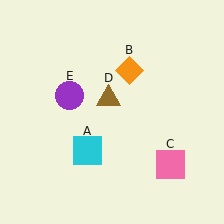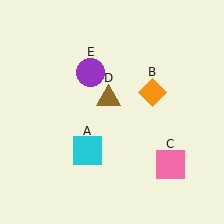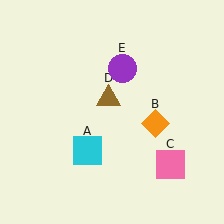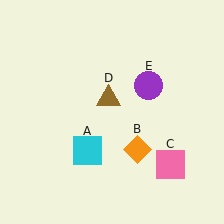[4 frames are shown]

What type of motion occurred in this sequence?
The orange diamond (object B), purple circle (object E) rotated clockwise around the center of the scene.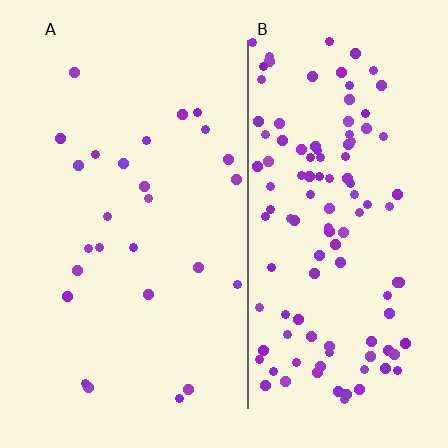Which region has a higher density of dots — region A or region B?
B (the right).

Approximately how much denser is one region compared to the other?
Approximately 4.5× — region B over region A.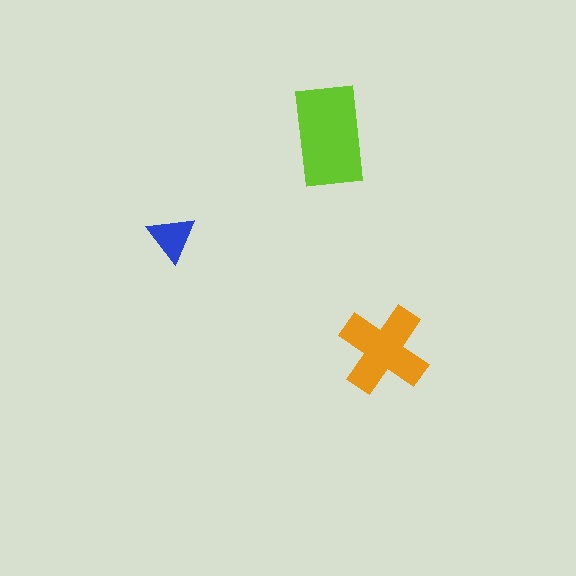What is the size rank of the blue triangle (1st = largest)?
3rd.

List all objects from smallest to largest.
The blue triangle, the orange cross, the lime rectangle.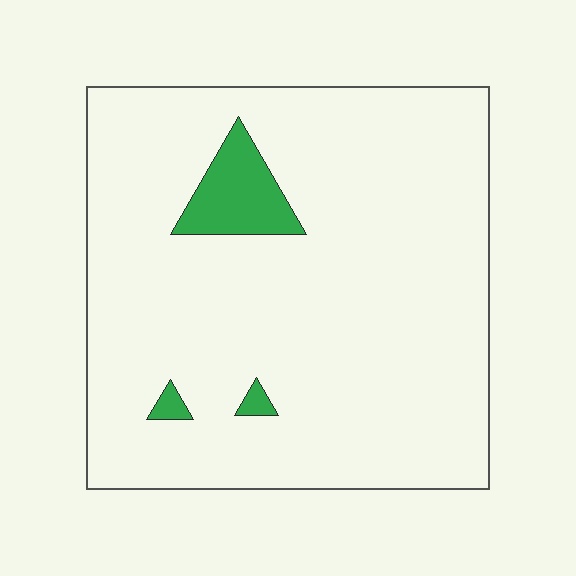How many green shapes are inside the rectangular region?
3.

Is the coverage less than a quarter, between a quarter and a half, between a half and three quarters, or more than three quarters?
Less than a quarter.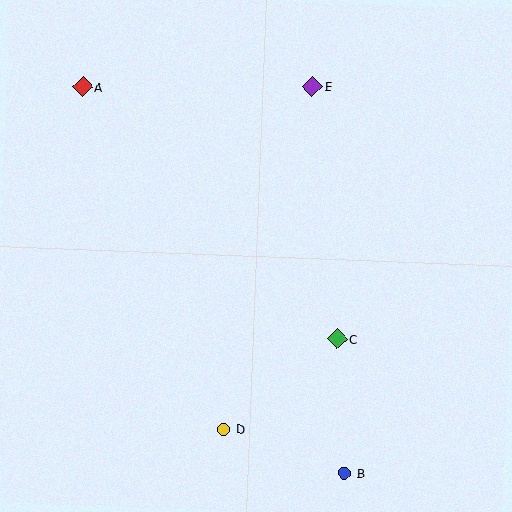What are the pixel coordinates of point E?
Point E is at (312, 86).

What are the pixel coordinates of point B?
Point B is at (345, 473).